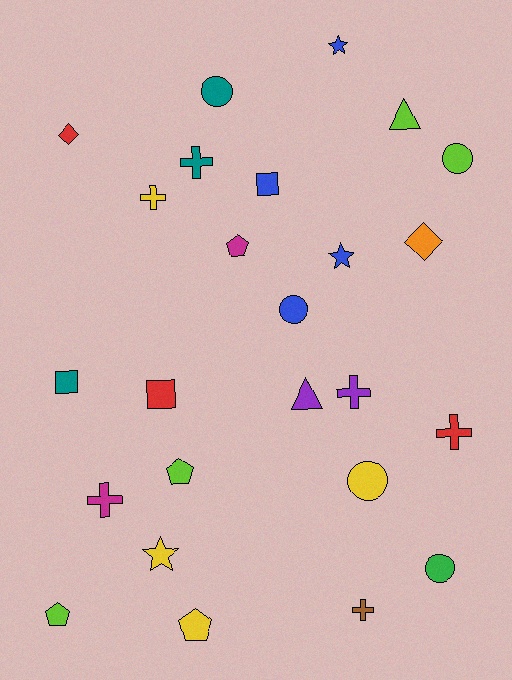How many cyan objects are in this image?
There are no cyan objects.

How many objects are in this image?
There are 25 objects.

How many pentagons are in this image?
There are 4 pentagons.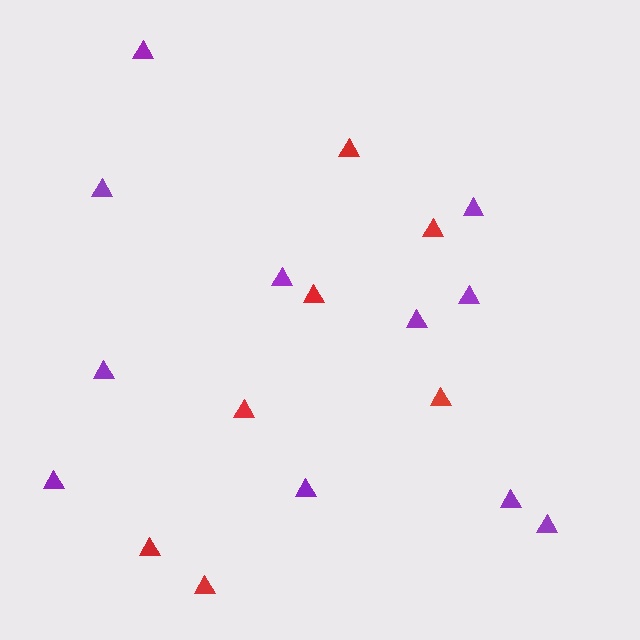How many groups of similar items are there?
There are 2 groups: one group of purple triangles (11) and one group of red triangles (7).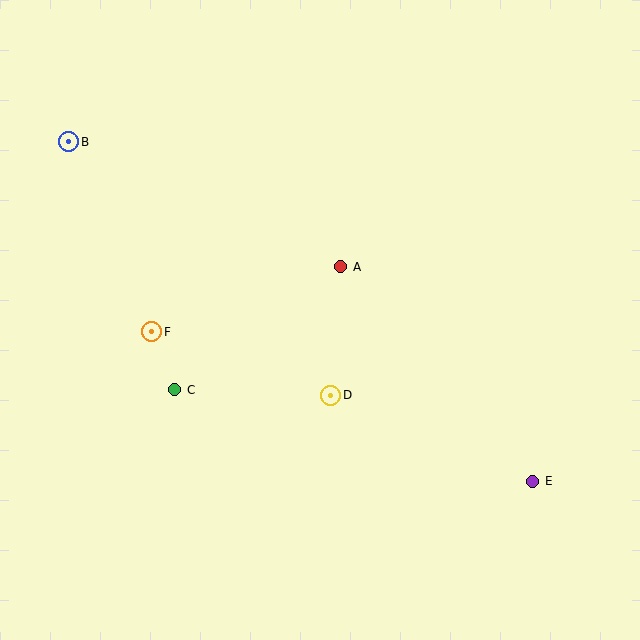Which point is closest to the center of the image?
Point A at (341, 267) is closest to the center.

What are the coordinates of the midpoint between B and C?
The midpoint between B and C is at (122, 266).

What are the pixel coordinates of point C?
Point C is at (175, 390).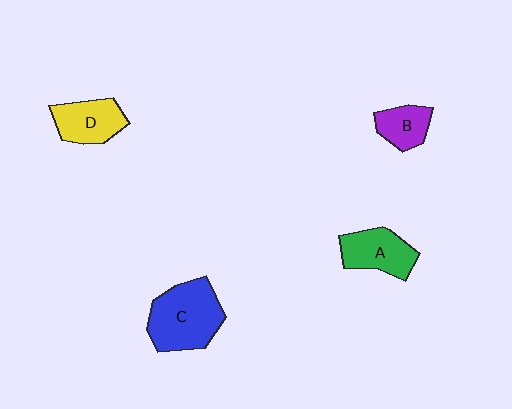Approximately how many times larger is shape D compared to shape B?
Approximately 1.4 times.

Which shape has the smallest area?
Shape B (purple).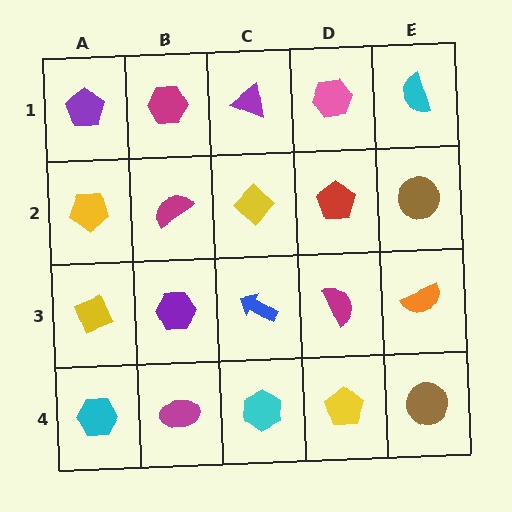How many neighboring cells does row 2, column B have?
4.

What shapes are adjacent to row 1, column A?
A yellow pentagon (row 2, column A), a magenta hexagon (row 1, column B).